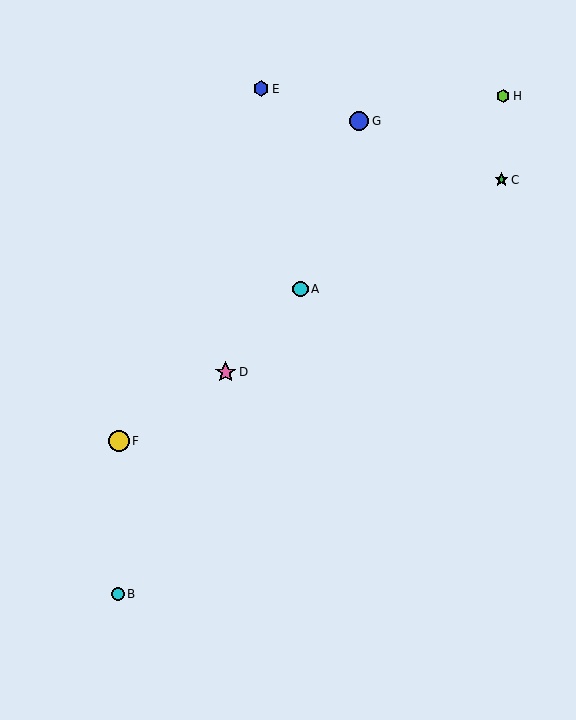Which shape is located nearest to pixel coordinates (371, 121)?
The blue circle (labeled G) at (359, 121) is nearest to that location.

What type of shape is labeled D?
Shape D is a pink star.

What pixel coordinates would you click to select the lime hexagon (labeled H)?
Click at (503, 96) to select the lime hexagon H.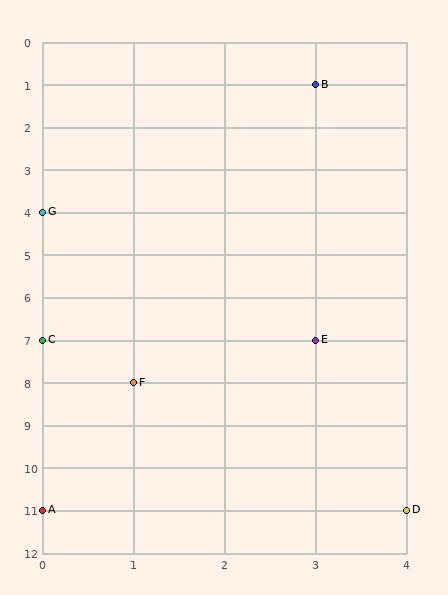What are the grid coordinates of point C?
Point C is at grid coordinates (0, 7).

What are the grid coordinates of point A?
Point A is at grid coordinates (0, 11).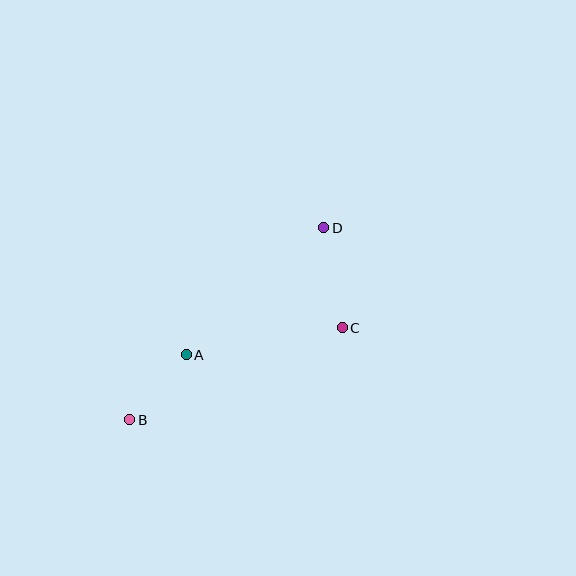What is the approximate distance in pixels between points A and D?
The distance between A and D is approximately 187 pixels.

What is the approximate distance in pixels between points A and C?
The distance between A and C is approximately 158 pixels.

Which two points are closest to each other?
Points A and B are closest to each other.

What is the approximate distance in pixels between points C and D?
The distance between C and D is approximately 101 pixels.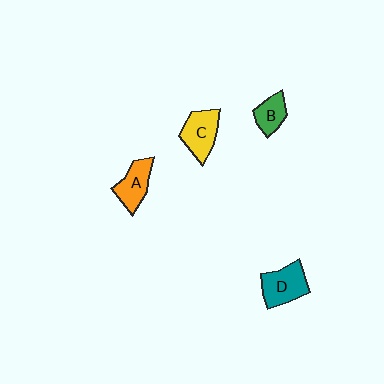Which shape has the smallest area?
Shape B (green).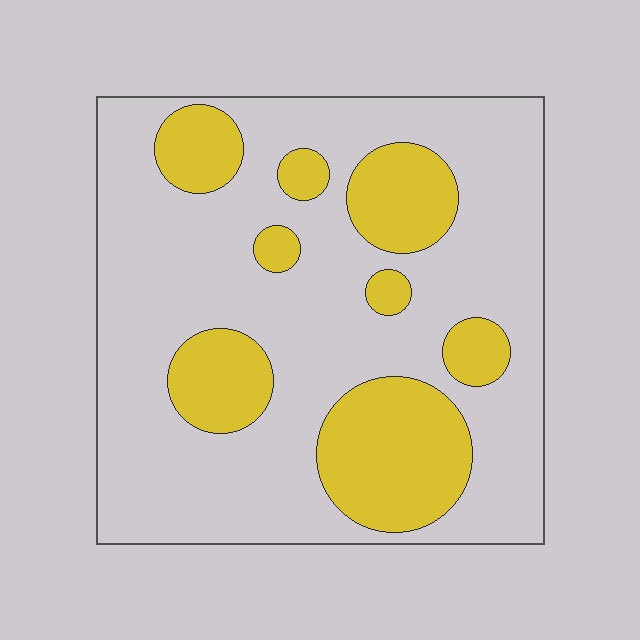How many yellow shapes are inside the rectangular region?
8.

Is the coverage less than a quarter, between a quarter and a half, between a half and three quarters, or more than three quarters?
Between a quarter and a half.